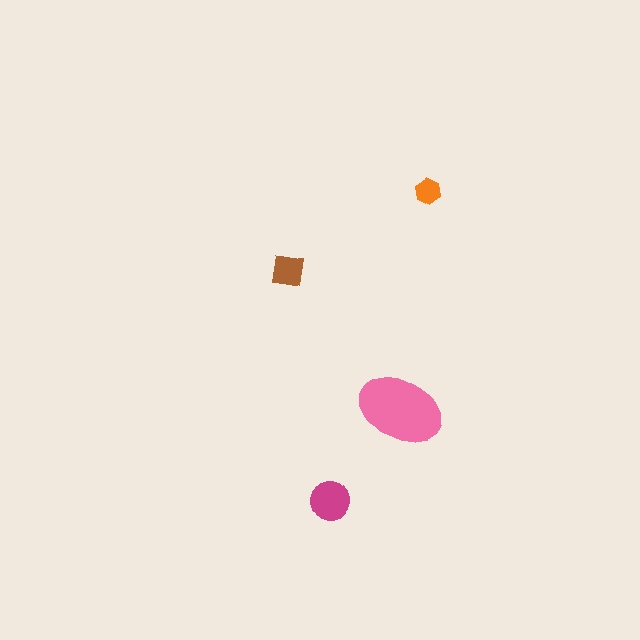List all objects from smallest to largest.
The orange hexagon, the brown square, the magenta circle, the pink ellipse.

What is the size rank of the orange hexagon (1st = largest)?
4th.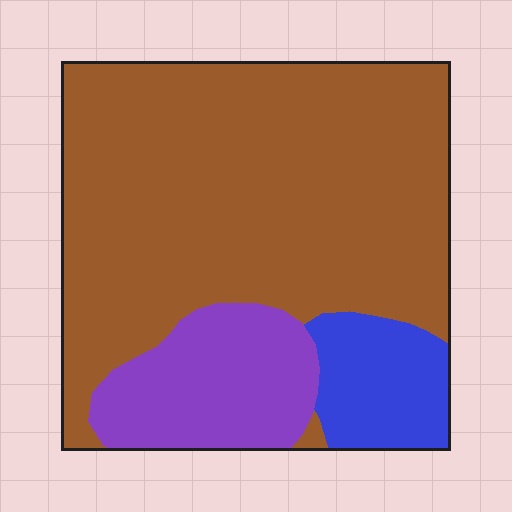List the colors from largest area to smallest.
From largest to smallest: brown, purple, blue.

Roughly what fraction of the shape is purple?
Purple takes up about one sixth (1/6) of the shape.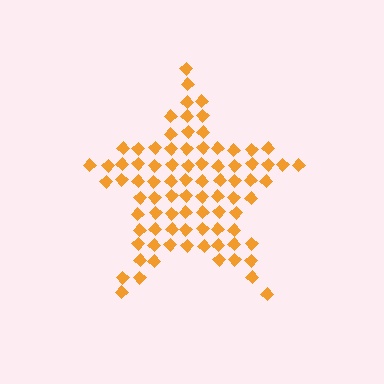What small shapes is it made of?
It is made of small diamonds.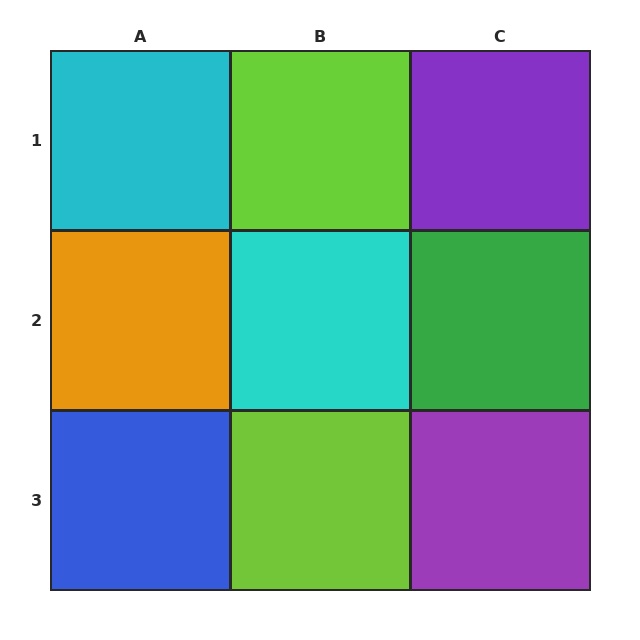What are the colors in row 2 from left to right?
Orange, cyan, green.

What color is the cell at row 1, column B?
Lime.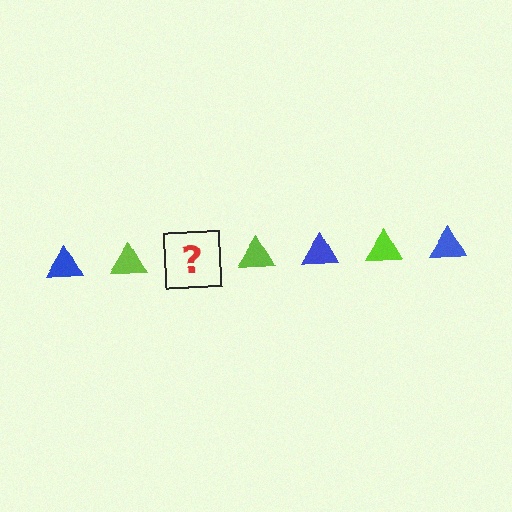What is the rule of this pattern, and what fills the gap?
The rule is that the pattern cycles through blue, lime triangles. The gap should be filled with a blue triangle.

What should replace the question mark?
The question mark should be replaced with a blue triangle.